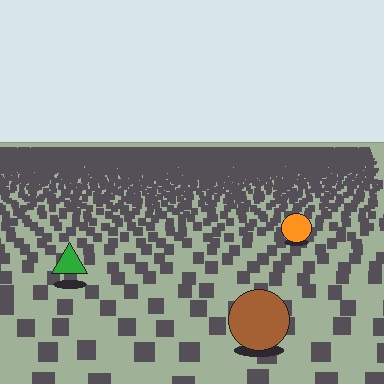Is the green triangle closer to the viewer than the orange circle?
Yes. The green triangle is closer — you can tell from the texture gradient: the ground texture is coarser near it.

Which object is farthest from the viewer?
The orange circle is farthest from the viewer. It appears smaller and the ground texture around it is denser.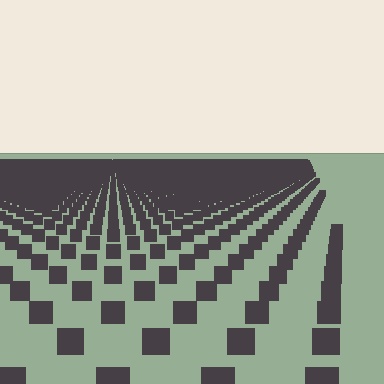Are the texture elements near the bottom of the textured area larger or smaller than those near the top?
Larger. Near the bottom, elements are closer to the viewer and appear at a bigger on-screen size.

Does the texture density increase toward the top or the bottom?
Density increases toward the top.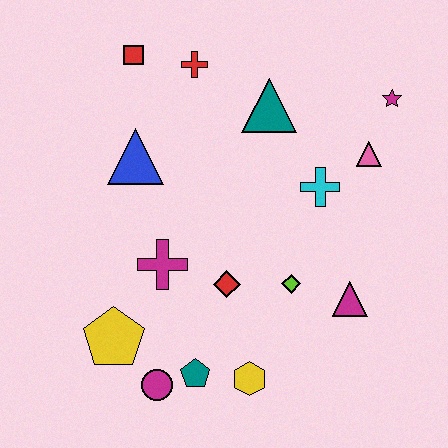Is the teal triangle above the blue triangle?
Yes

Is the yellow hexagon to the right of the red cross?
Yes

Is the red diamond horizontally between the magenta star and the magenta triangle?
No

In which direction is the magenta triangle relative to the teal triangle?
The magenta triangle is below the teal triangle.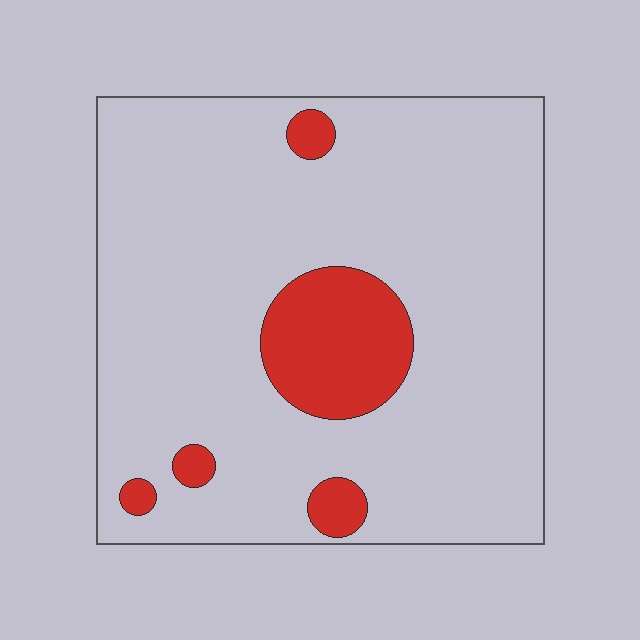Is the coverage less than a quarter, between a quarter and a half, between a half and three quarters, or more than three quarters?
Less than a quarter.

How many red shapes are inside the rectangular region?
5.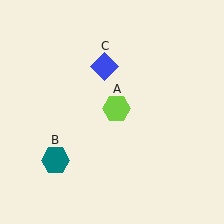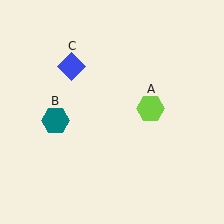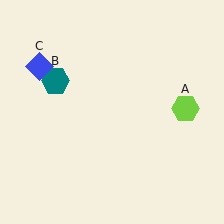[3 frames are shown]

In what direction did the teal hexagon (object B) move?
The teal hexagon (object B) moved up.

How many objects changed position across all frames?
3 objects changed position: lime hexagon (object A), teal hexagon (object B), blue diamond (object C).